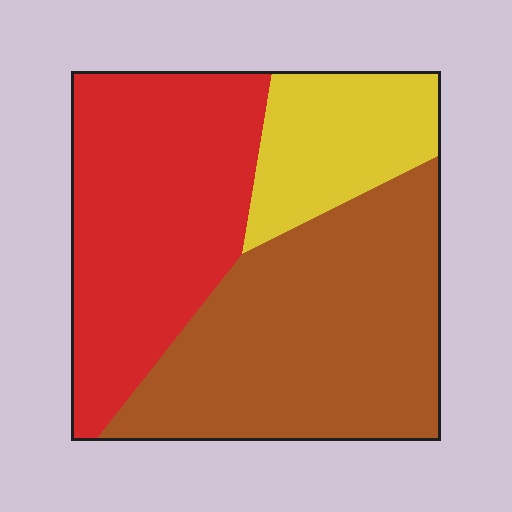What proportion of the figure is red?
Red takes up between a quarter and a half of the figure.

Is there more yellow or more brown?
Brown.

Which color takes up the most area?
Brown, at roughly 45%.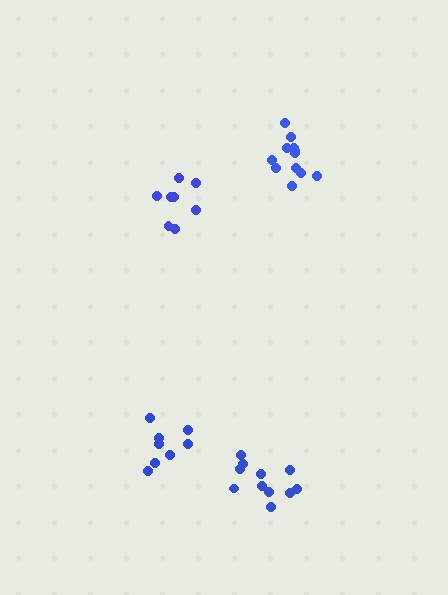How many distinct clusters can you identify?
There are 4 distinct clusters.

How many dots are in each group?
Group 1: 8 dots, Group 2: 9 dots, Group 3: 11 dots, Group 4: 12 dots (40 total).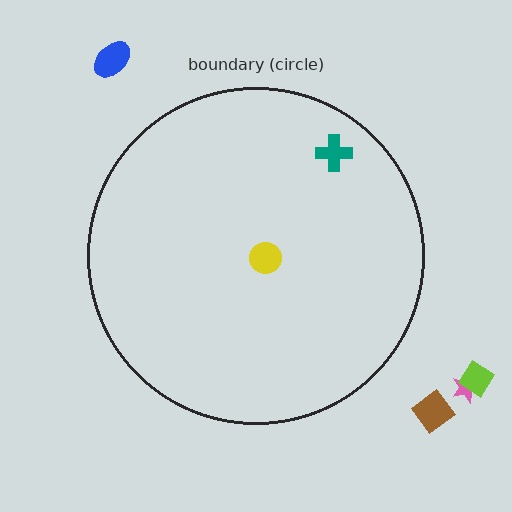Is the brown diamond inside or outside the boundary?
Outside.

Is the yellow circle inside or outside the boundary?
Inside.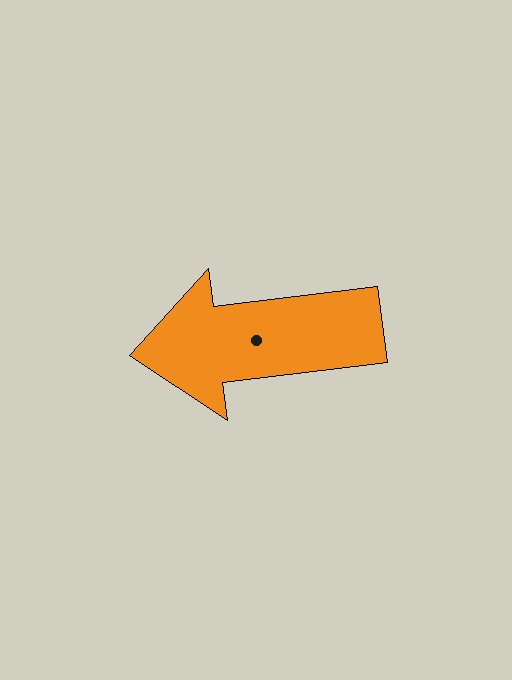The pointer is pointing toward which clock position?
Roughly 9 o'clock.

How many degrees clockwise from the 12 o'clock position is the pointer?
Approximately 263 degrees.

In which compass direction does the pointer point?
West.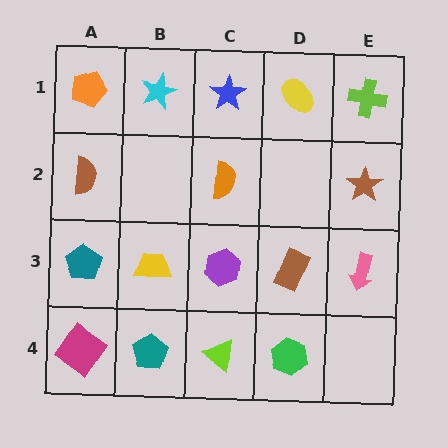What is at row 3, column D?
A brown rectangle.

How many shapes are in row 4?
4 shapes.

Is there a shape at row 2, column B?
No, that cell is empty.